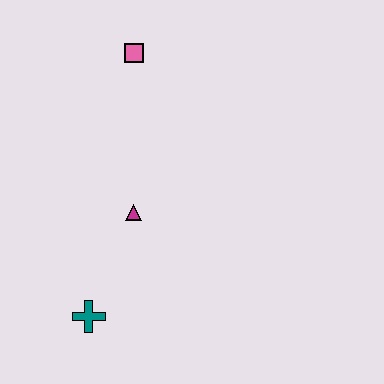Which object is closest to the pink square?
The magenta triangle is closest to the pink square.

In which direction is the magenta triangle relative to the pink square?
The magenta triangle is below the pink square.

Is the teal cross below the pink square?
Yes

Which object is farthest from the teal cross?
The pink square is farthest from the teal cross.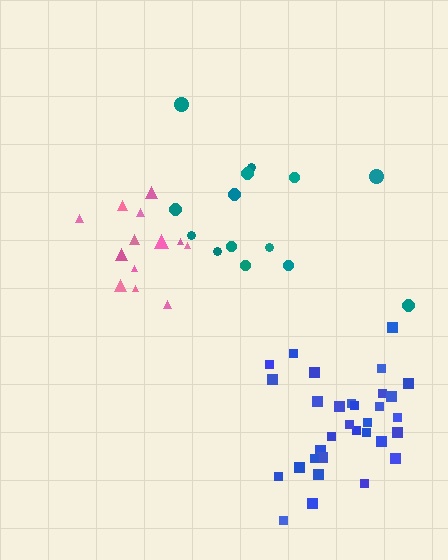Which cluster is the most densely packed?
Blue.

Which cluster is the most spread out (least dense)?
Teal.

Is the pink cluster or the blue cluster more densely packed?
Blue.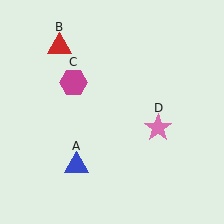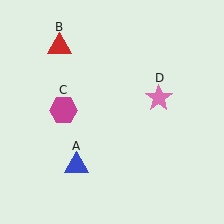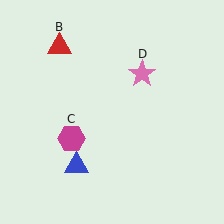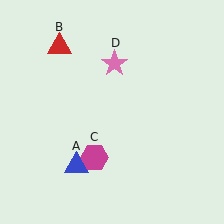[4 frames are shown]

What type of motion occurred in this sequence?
The magenta hexagon (object C), pink star (object D) rotated counterclockwise around the center of the scene.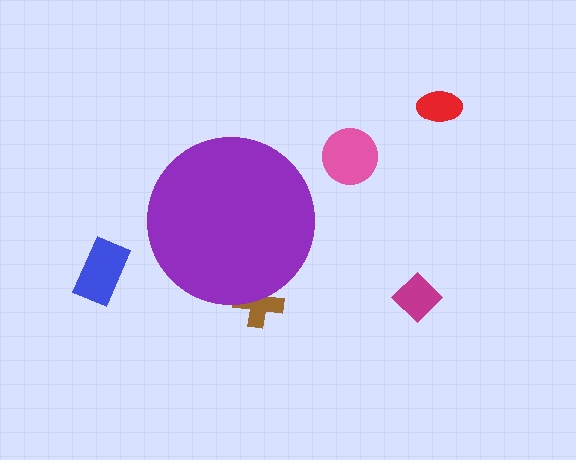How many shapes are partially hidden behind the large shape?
1 shape is partially hidden.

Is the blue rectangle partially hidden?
No, the blue rectangle is fully visible.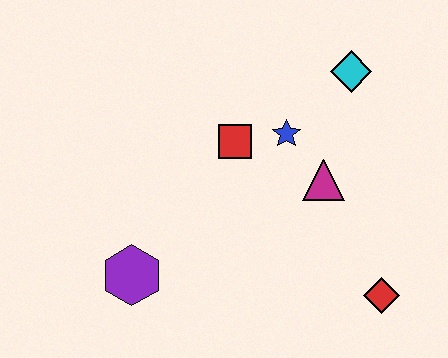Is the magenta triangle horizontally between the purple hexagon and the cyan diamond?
Yes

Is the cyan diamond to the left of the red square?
No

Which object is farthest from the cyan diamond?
The purple hexagon is farthest from the cyan diamond.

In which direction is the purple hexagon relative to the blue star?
The purple hexagon is to the left of the blue star.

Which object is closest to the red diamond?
The magenta triangle is closest to the red diamond.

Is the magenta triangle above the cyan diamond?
No